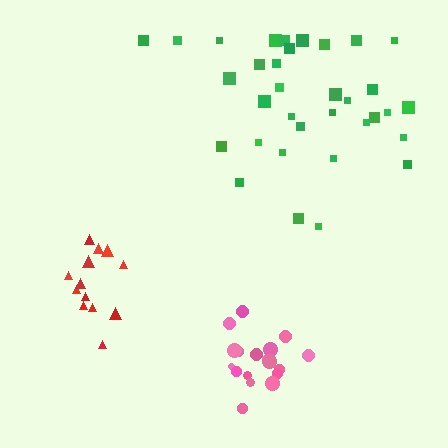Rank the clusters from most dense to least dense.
pink, red, green.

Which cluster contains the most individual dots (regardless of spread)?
Green (35).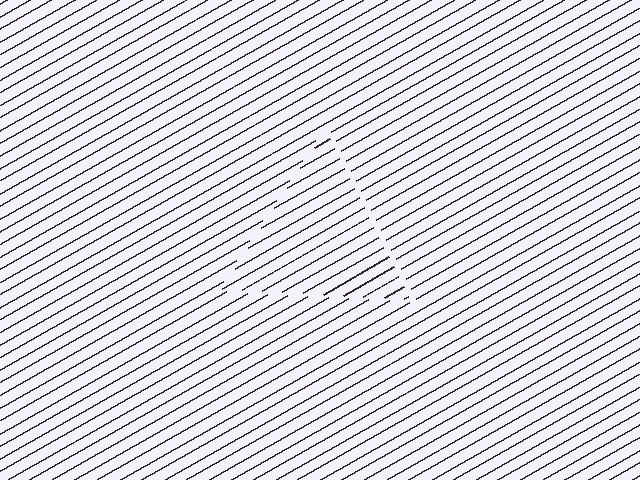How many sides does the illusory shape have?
3 sides — the line-ends trace a triangle.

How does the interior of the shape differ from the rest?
The interior of the shape contains the same grating, shifted by half a period — the contour is defined by the phase discontinuity where line-ends from the inner and outer gratings abut.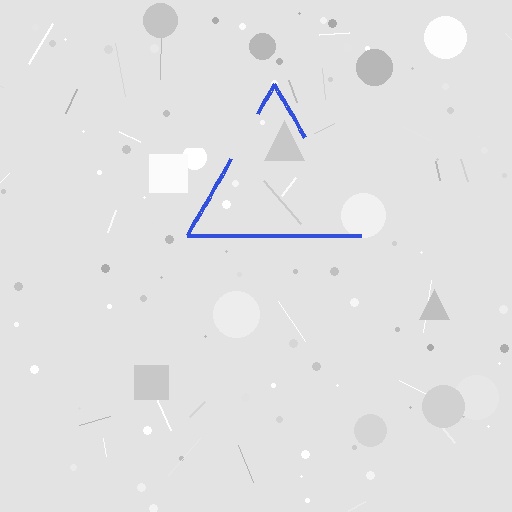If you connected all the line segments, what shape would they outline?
They would outline a triangle.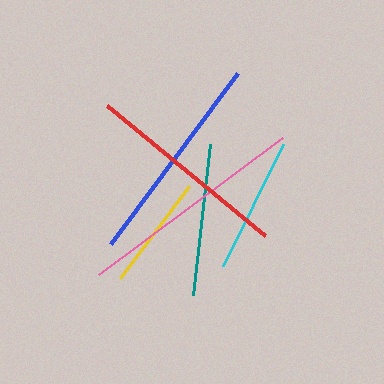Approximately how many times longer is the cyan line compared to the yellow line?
The cyan line is approximately 1.2 times the length of the yellow line.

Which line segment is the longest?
The pink line is the longest at approximately 230 pixels.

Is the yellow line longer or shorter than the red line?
The red line is longer than the yellow line.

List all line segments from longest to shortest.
From longest to shortest: pink, blue, red, teal, cyan, yellow.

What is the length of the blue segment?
The blue segment is approximately 213 pixels long.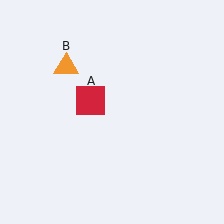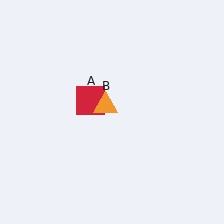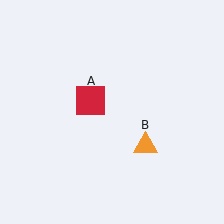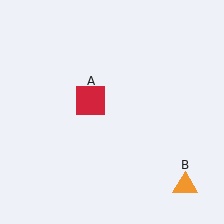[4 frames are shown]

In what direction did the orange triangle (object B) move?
The orange triangle (object B) moved down and to the right.